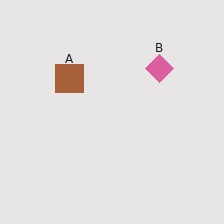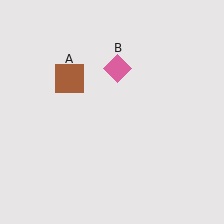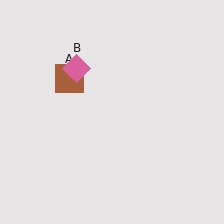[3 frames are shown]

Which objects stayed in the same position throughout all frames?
Brown square (object A) remained stationary.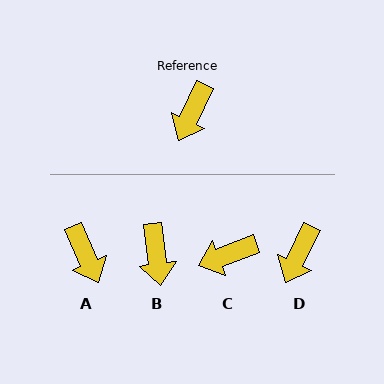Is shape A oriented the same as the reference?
No, it is off by about 49 degrees.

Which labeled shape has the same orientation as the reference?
D.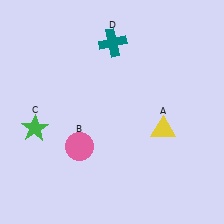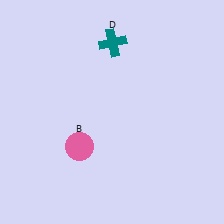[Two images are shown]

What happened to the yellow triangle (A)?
The yellow triangle (A) was removed in Image 2. It was in the bottom-right area of Image 1.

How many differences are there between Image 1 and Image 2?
There are 2 differences between the two images.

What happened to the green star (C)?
The green star (C) was removed in Image 2. It was in the bottom-left area of Image 1.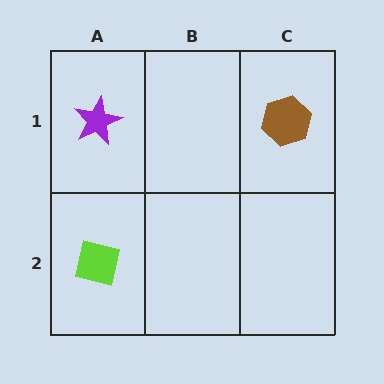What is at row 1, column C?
A brown hexagon.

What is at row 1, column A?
A purple star.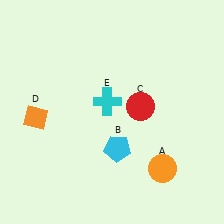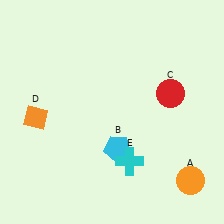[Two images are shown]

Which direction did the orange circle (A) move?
The orange circle (A) moved right.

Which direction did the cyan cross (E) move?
The cyan cross (E) moved down.